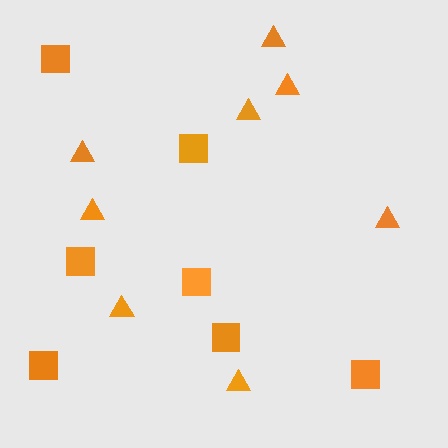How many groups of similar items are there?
There are 2 groups: one group of squares (7) and one group of triangles (8).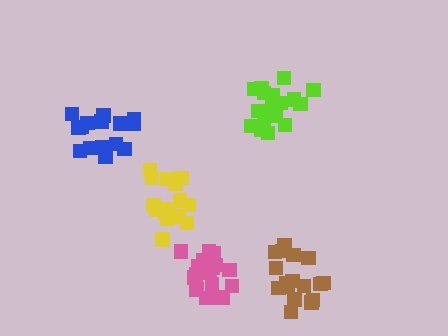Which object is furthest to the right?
The brown cluster is rightmost.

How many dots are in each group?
Group 1: 15 dots, Group 2: 15 dots, Group 3: 17 dots, Group 4: 18 dots, Group 5: 18 dots (83 total).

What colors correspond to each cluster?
The clusters are colored: yellow, blue, brown, lime, pink.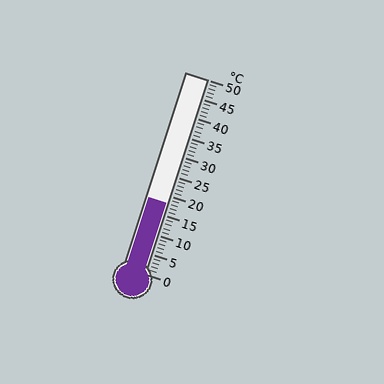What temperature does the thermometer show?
The thermometer shows approximately 18°C.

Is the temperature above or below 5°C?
The temperature is above 5°C.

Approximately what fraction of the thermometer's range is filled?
The thermometer is filled to approximately 35% of its range.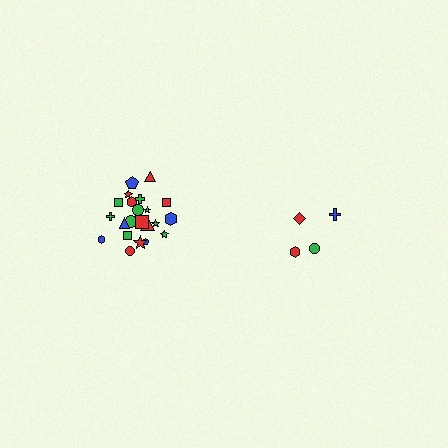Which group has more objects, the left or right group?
The left group.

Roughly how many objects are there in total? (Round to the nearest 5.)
Roughly 25 objects in total.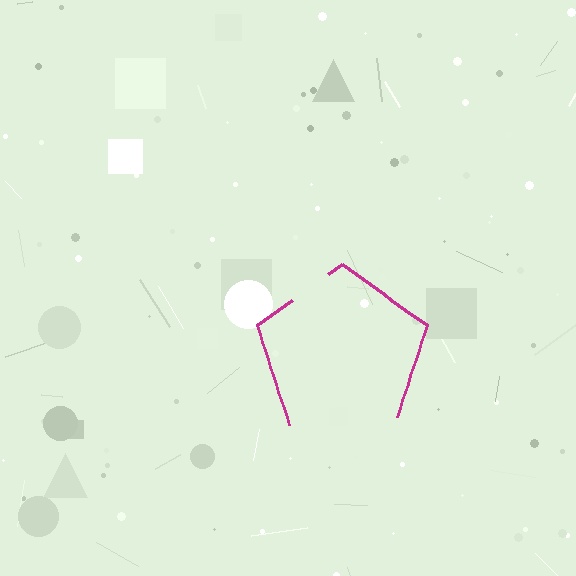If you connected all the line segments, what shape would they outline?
They would outline a pentagon.